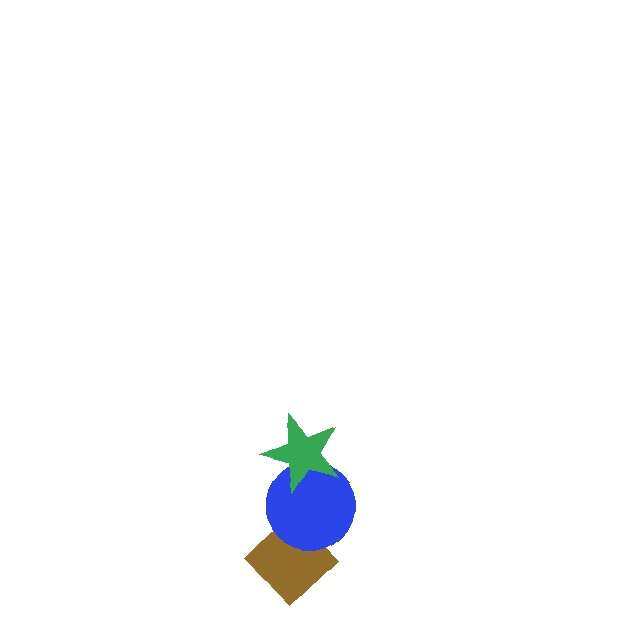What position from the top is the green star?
The green star is 1st from the top.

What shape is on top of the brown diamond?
The blue circle is on top of the brown diamond.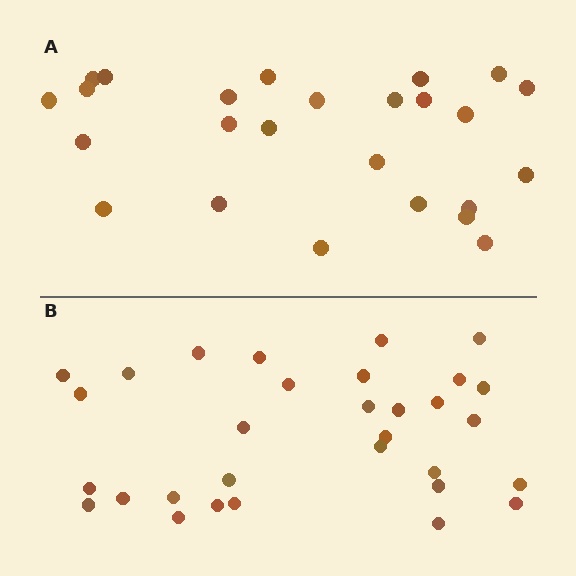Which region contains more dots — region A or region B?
Region B (the bottom region) has more dots.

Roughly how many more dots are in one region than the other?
Region B has about 6 more dots than region A.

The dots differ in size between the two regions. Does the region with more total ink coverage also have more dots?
No. Region A has more total ink coverage because its dots are larger, but region B actually contains more individual dots. Total area can be misleading — the number of items is what matters here.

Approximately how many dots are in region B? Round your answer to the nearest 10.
About 30 dots. (The exact count is 31, which rounds to 30.)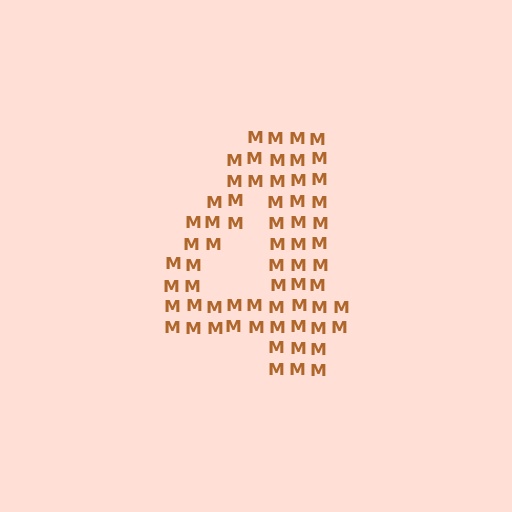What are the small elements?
The small elements are letter M's.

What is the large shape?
The large shape is the digit 4.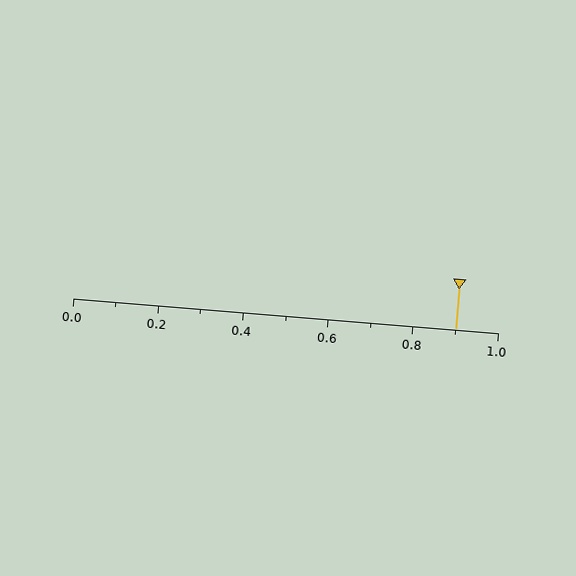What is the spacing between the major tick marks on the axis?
The major ticks are spaced 0.2 apart.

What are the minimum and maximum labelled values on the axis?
The axis runs from 0.0 to 1.0.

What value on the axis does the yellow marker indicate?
The marker indicates approximately 0.9.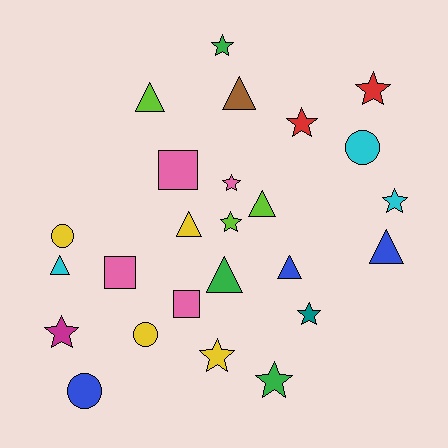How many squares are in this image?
There are 3 squares.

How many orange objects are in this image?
There are no orange objects.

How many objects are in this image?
There are 25 objects.